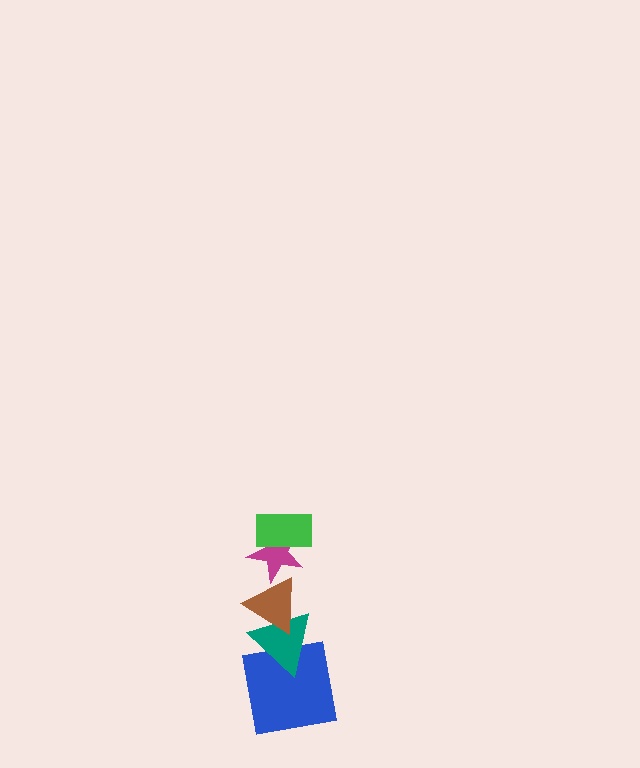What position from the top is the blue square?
The blue square is 5th from the top.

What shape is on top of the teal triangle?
The brown triangle is on top of the teal triangle.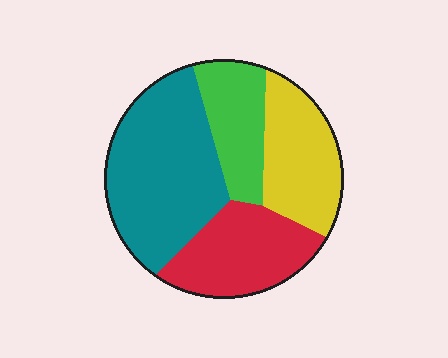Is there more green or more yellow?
Yellow.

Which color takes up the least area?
Green, at roughly 15%.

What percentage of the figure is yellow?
Yellow covers around 20% of the figure.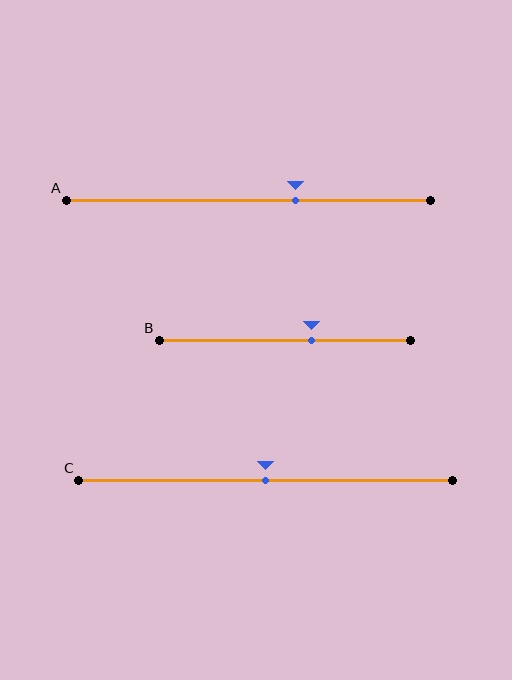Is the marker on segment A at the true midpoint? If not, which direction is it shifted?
No, the marker on segment A is shifted to the right by about 13% of the segment length.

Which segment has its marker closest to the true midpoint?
Segment C has its marker closest to the true midpoint.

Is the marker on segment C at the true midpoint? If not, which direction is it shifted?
Yes, the marker on segment C is at the true midpoint.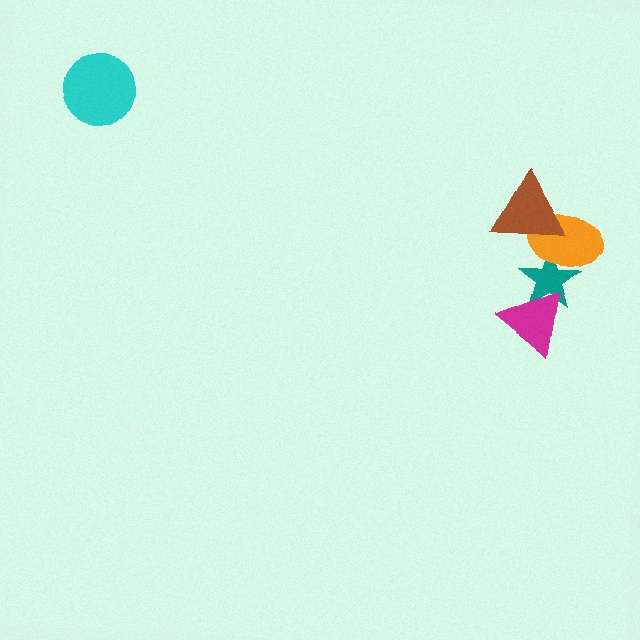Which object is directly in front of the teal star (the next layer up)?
The magenta triangle is directly in front of the teal star.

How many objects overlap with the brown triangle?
1 object overlaps with the brown triangle.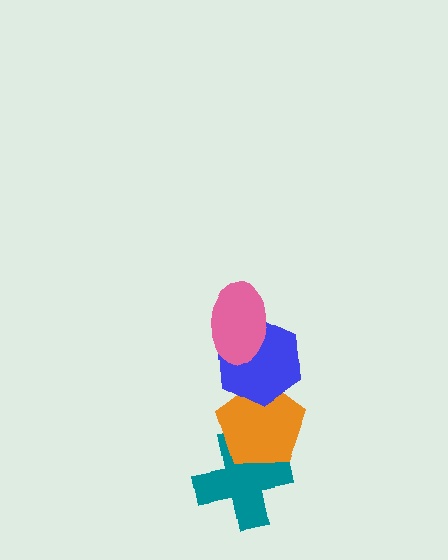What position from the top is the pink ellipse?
The pink ellipse is 1st from the top.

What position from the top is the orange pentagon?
The orange pentagon is 3rd from the top.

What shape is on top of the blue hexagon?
The pink ellipse is on top of the blue hexagon.